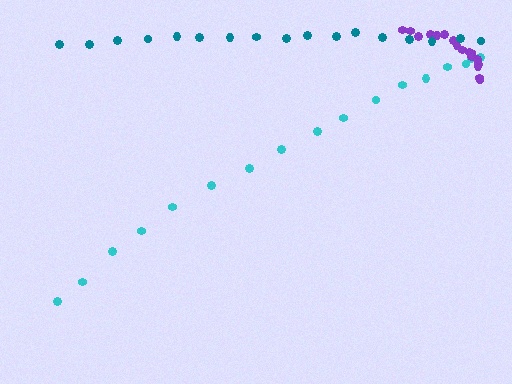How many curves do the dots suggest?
There are 3 distinct paths.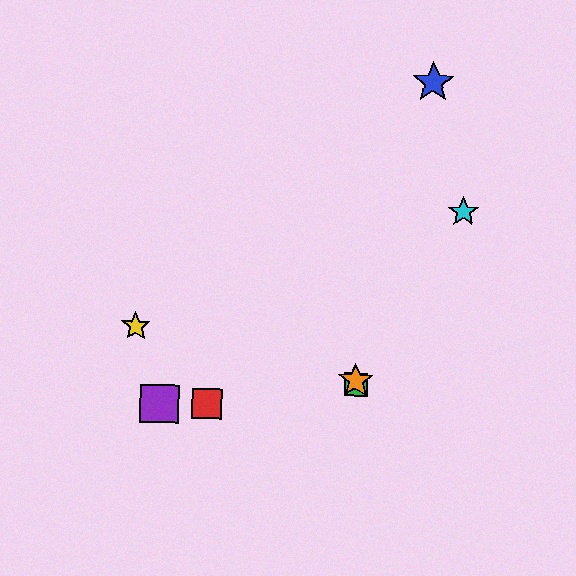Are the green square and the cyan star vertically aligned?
No, the green square is at x≈356 and the cyan star is at x≈463.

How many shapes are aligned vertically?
2 shapes (the green square, the orange star) are aligned vertically.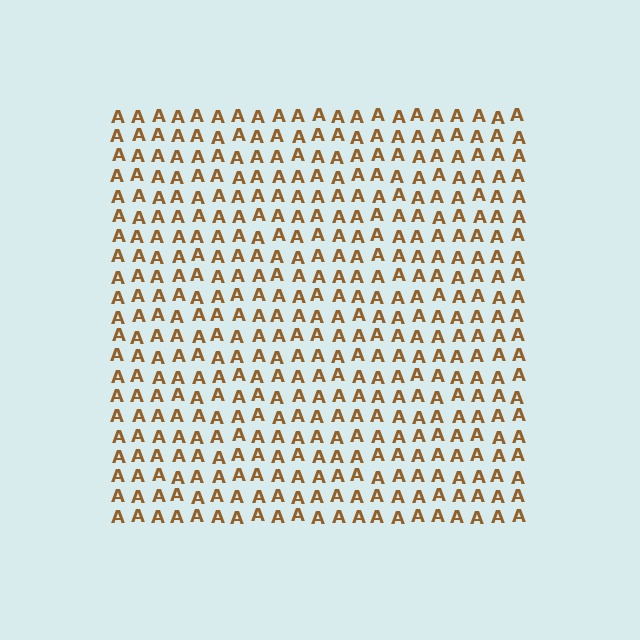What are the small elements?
The small elements are letter A's.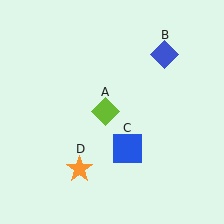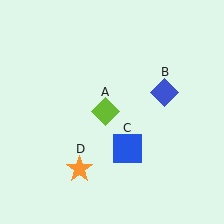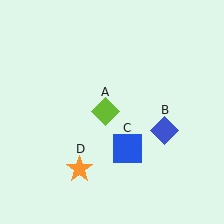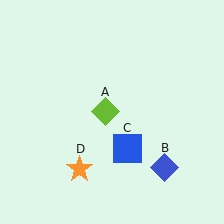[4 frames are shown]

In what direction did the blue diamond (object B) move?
The blue diamond (object B) moved down.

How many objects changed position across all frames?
1 object changed position: blue diamond (object B).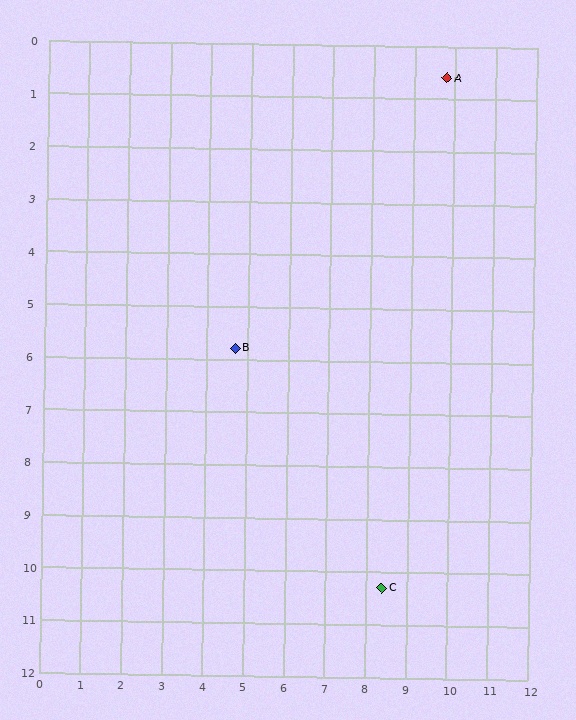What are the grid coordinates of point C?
Point C is at approximately (8.4, 10.3).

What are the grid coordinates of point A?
Point A is at approximately (9.8, 0.6).